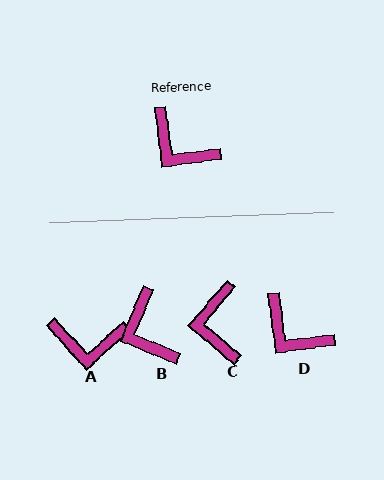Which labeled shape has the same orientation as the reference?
D.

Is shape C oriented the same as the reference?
No, it is off by about 47 degrees.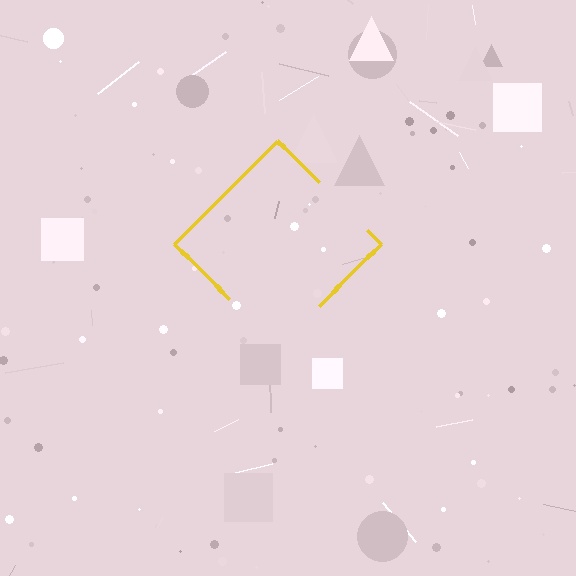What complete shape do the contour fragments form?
The contour fragments form a diamond.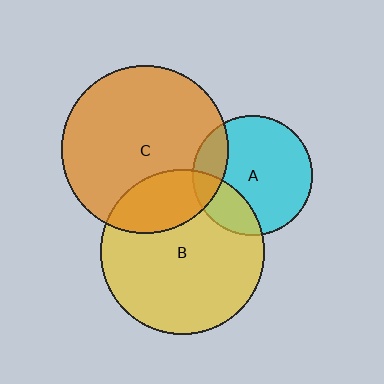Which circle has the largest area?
Circle C (orange).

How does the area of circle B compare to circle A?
Approximately 1.9 times.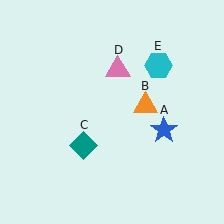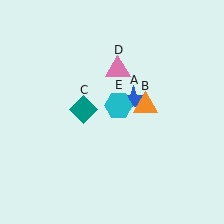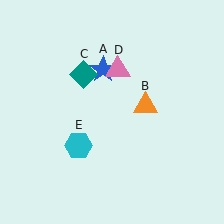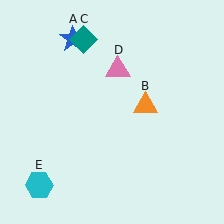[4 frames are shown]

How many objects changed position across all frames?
3 objects changed position: blue star (object A), teal diamond (object C), cyan hexagon (object E).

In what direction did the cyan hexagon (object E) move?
The cyan hexagon (object E) moved down and to the left.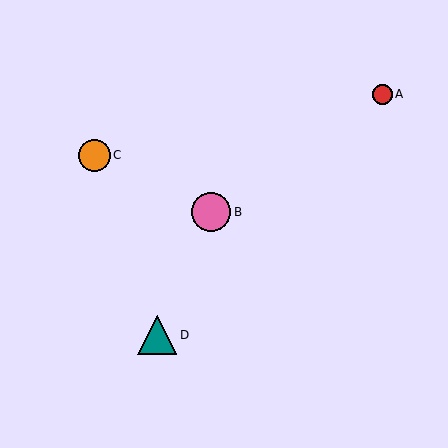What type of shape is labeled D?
Shape D is a teal triangle.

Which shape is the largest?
The teal triangle (labeled D) is the largest.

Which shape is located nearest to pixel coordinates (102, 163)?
The orange circle (labeled C) at (94, 155) is nearest to that location.